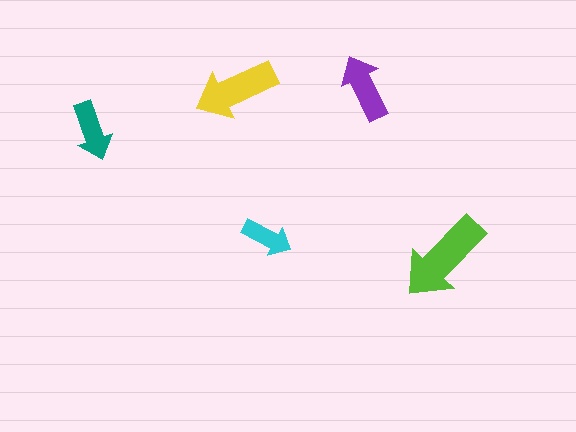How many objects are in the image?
There are 5 objects in the image.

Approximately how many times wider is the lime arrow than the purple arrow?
About 1.5 times wider.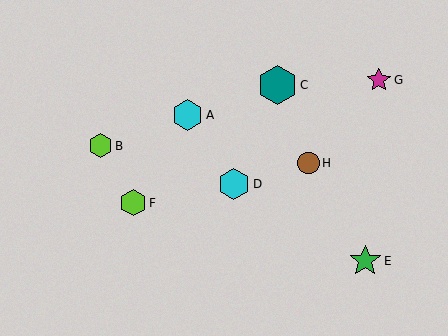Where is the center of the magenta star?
The center of the magenta star is at (379, 80).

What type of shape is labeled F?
Shape F is a lime hexagon.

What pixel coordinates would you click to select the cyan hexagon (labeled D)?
Click at (234, 184) to select the cyan hexagon D.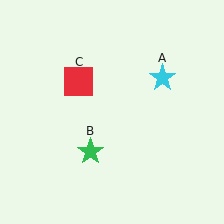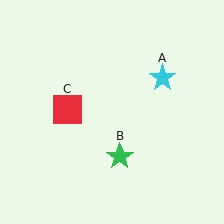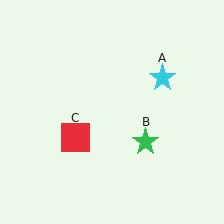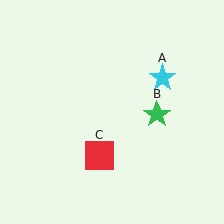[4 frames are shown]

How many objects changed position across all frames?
2 objects changed position: green star (object B), red square (object C).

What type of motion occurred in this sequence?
The green star (object B), red square (object C) rotated counterclockwise around the center of the scene.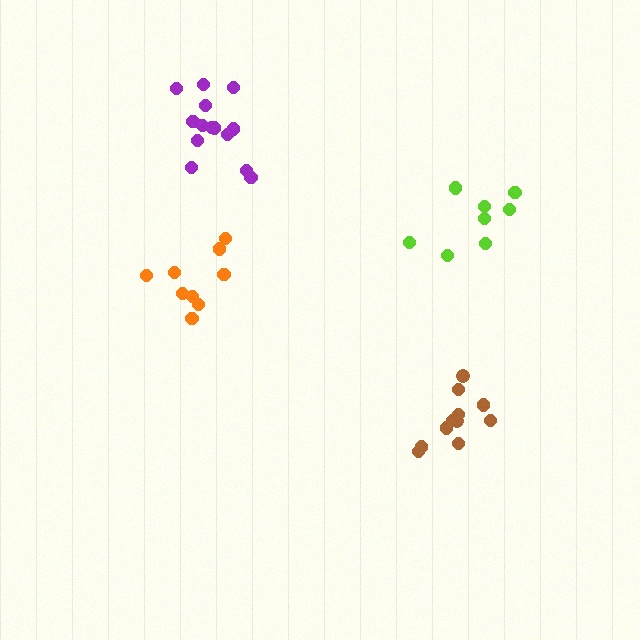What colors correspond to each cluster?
The clusters are colored: lime, brown, purple, orange.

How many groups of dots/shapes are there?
There are 4 groups.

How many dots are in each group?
Group 1: 8 dots, Group 2: 12 dots, Group 3: 14 dots, Group 4: 9 dots (43 total).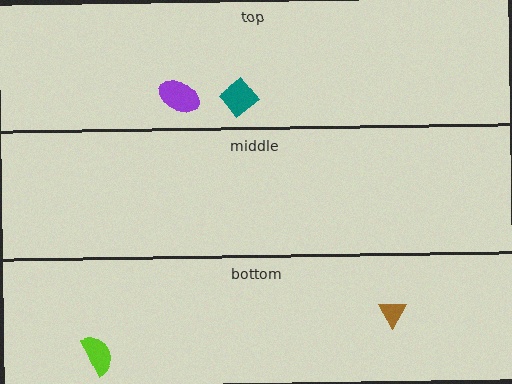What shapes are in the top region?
The purple ellipse, the teal diamond.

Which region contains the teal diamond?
The top region.